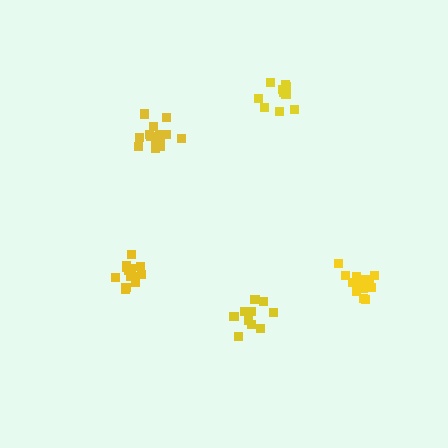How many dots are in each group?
Group 1: 14 dots, Group 2: 14 dots, Group 3: 15 dots, Group 4: 10 dots, Group 5: 10 dots (63 total).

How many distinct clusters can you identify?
There are 5 distinct clusters.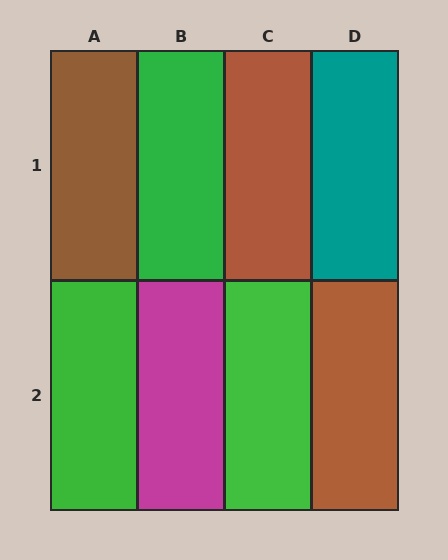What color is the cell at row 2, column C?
Green.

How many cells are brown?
3 cells are brown.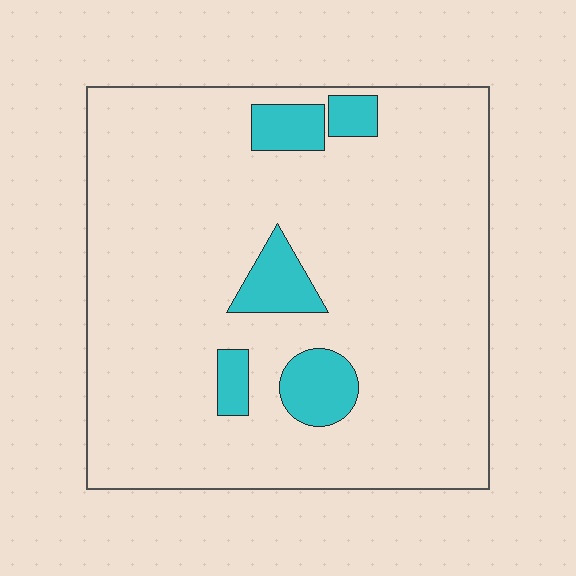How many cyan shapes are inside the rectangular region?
5.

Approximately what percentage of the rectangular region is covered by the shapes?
Approximately 10%.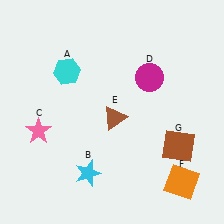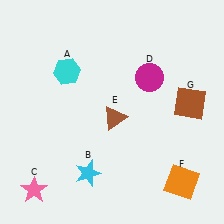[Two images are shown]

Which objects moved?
The objects that moved are: the pink star (C), the brown square (G).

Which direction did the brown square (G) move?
The brown square (G) moved up.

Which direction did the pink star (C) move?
The pink star (C) moved down.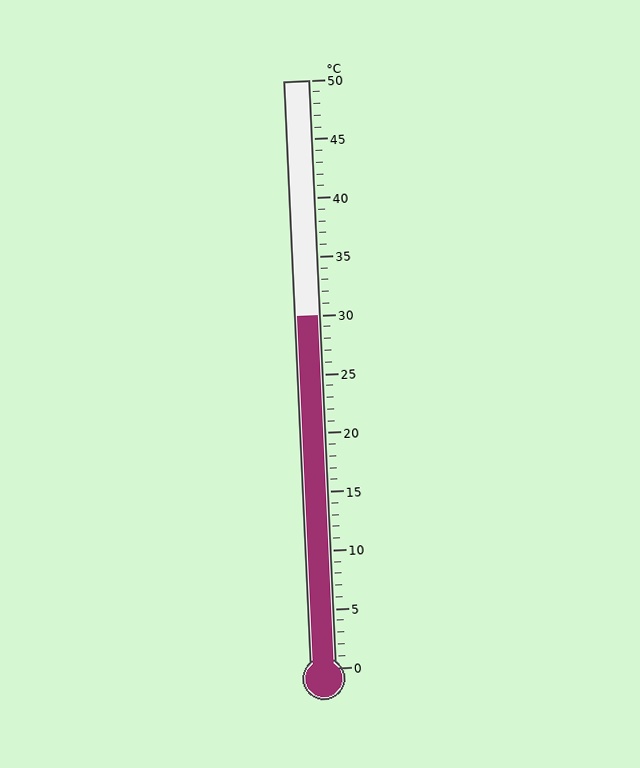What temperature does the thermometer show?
The thermometer shows approximately 30°C.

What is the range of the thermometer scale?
The thermometer scale ranges from 0°C to 50°C.